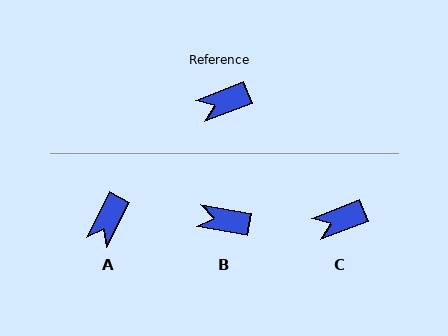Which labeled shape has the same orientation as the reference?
C.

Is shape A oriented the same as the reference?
No, it is off by about 42 degrees.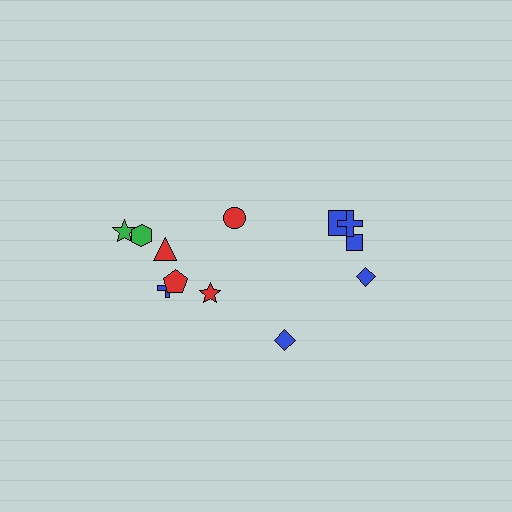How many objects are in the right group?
There are 5 objects.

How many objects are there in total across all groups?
There are 12 objects.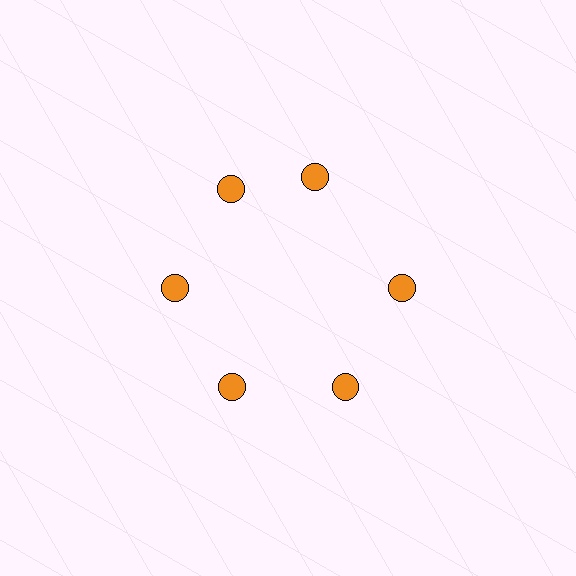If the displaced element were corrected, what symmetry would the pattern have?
It would have 6-fold rotational symmetry — the pattern would map onto itself every 60 degrees.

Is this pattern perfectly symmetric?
No. The 6 orange circles are arranged in a ring, but one element near the 1 o'clock position is rotated out of alignment along the ring, breaking the 6-fold rotational symmetry.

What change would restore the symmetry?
The symmetry would be restored by rotating it back into even spacing with its neighbors so that all 6 circles sit at equal angles and equal distance from the center.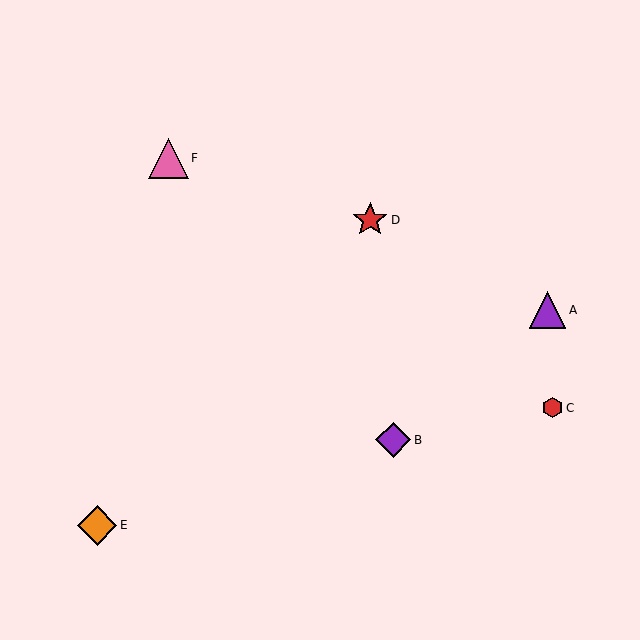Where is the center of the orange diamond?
The center of the orange diamond is at (97, 525).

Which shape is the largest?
The pink triangle (labeled F) is the largest.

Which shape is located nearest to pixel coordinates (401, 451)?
The purple diamond (labeled B) at (393, 440) is nearest to that location.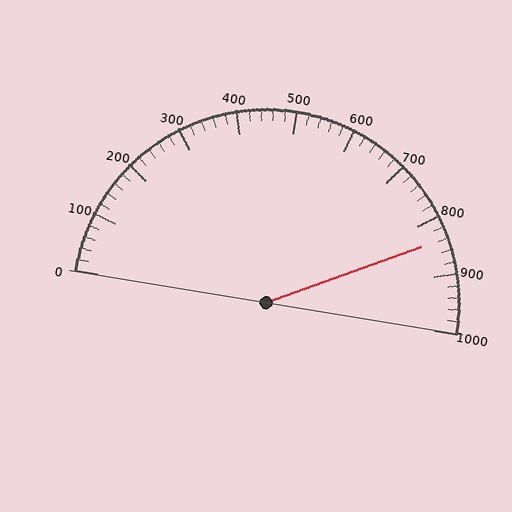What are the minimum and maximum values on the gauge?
The gauge ranges from 0 to 1000.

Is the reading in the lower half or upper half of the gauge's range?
The reading is in the upper half of the range (0 to 1000).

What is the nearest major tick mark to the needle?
The nearest major tick mark is 800.